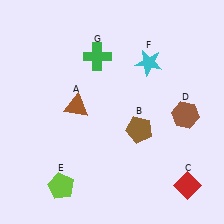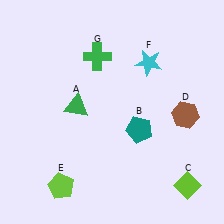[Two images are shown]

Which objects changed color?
A changed from brown to green. B changed from brown to teal. C changed from red to lime.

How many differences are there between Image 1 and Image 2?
There are 3 differences between the two images.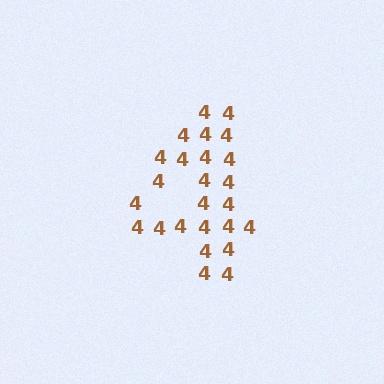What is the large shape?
The large shape is the digit 4.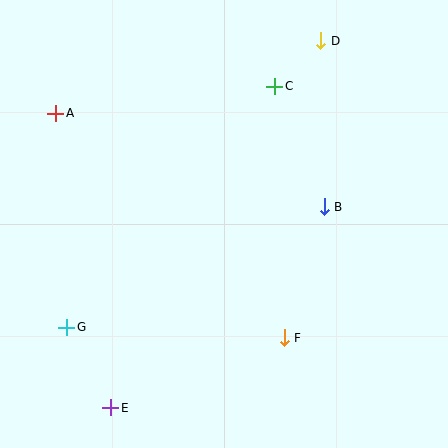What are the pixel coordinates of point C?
Point C is at (275, 86).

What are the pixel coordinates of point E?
Point E is at (111, 408).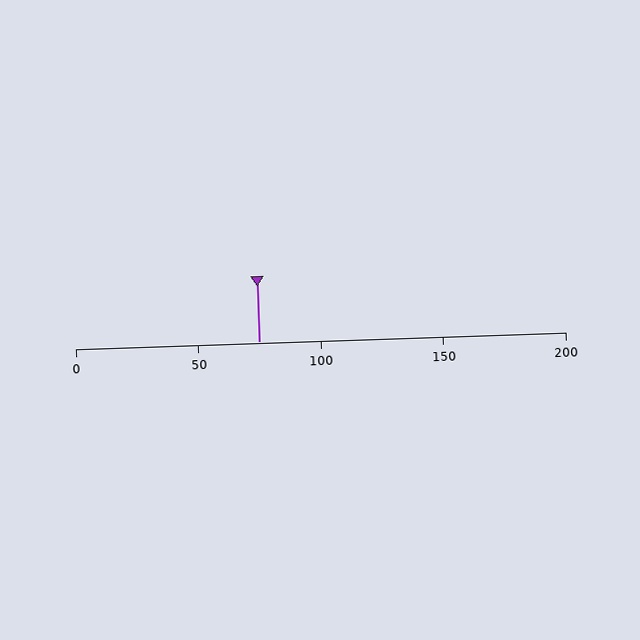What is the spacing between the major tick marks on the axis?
The major ticks are spaced 50 apart.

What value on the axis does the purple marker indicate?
The marker indicates approximately 75.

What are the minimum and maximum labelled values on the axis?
The axis runs from 0 to 200.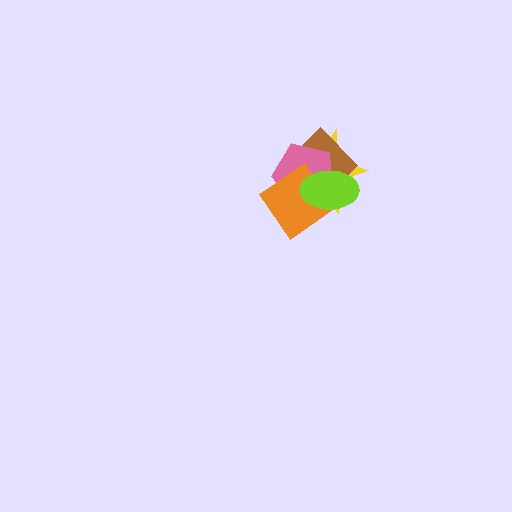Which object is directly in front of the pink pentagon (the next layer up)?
The orange diamond is directly in front of the pink pentagon.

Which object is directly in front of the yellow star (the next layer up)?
The brown rectangle is directly in front of the yellow star.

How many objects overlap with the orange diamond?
3 objects overlap with the orange diamond.